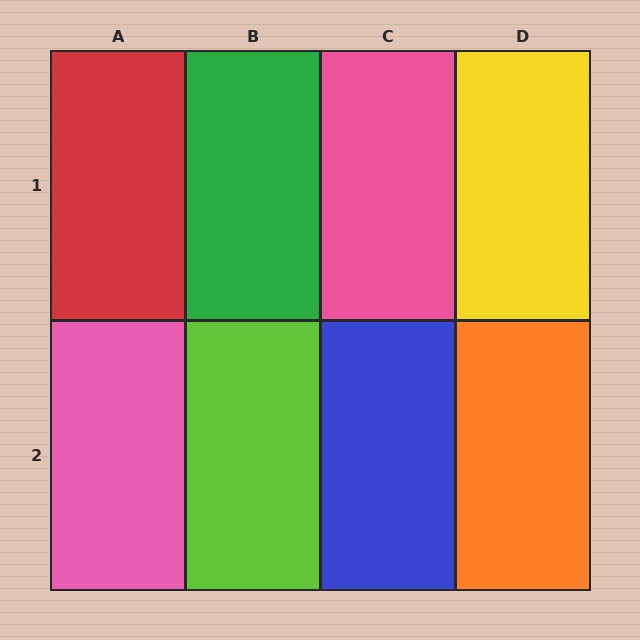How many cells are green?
1 cell is green.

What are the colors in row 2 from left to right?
Pink, lime, blue, orange.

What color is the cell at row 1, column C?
Pink.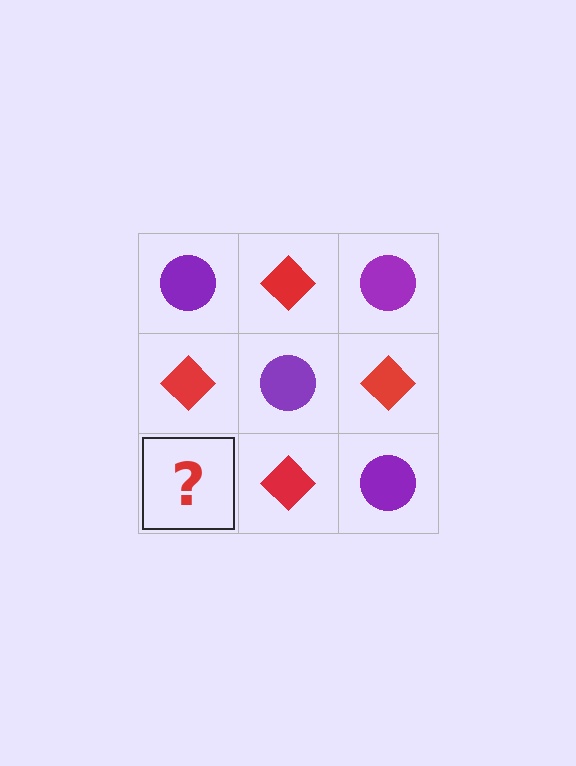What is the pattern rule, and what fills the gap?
The rule is that it alternates purple circle and red diamond in a checkerboard pattern. The gap should be filled with a purple circle.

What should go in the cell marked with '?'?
The missing cell should contain a purple circle.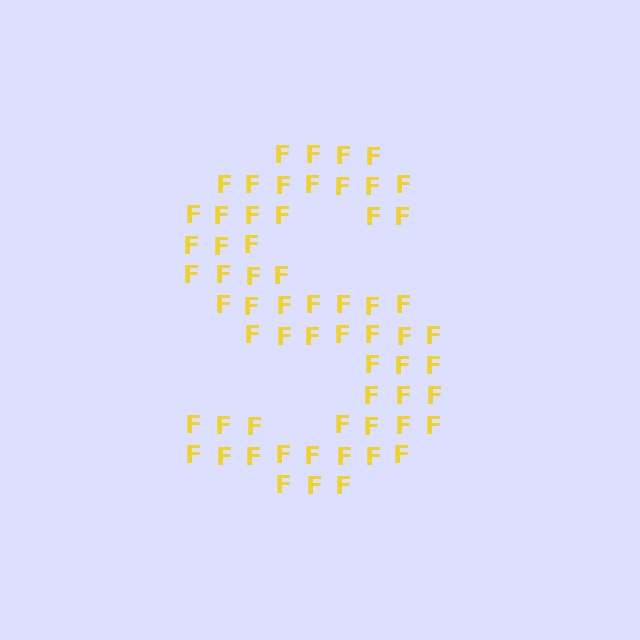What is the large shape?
The large shape is the letter S.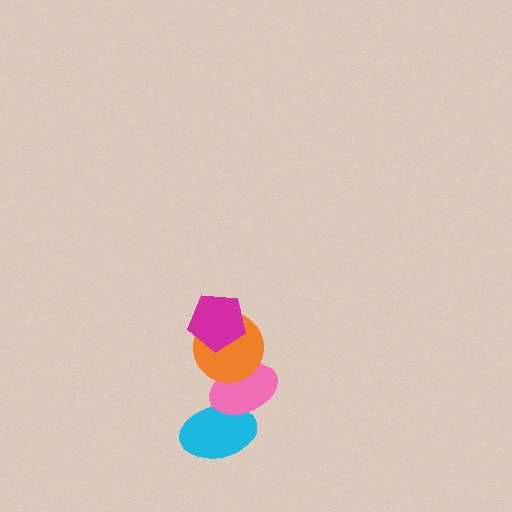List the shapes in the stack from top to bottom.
From top to bottom: the magenta pentagon, the orange circle, the pink ellipse, the cyan ellipse.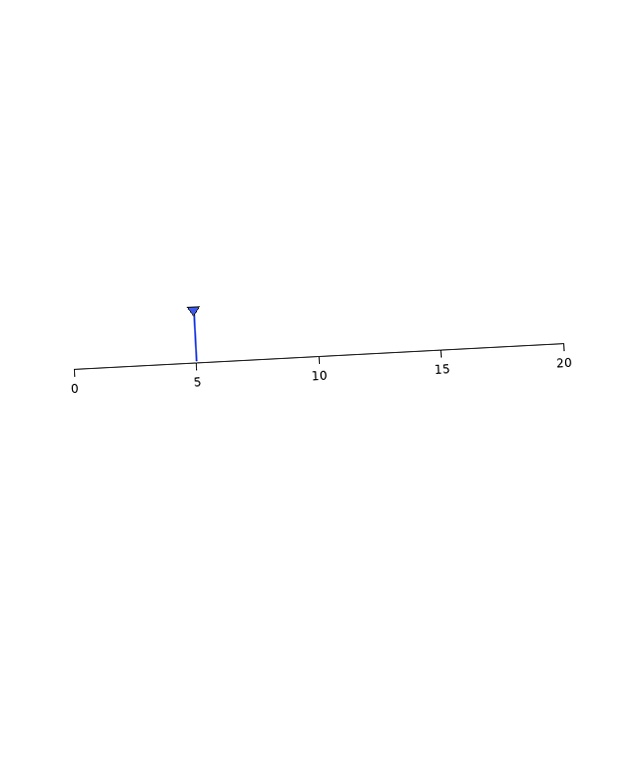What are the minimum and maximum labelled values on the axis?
The axis runs from 0 to 20.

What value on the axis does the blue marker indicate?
The marker indicates approximately 5.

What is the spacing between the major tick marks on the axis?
The major ticks are spaced 5 apart.